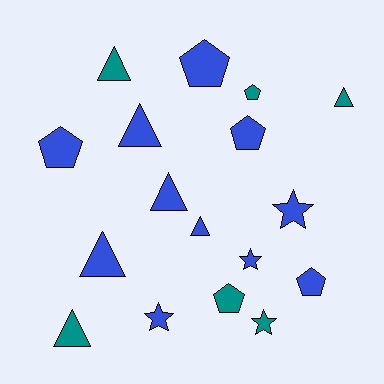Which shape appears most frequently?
Triangle, with 7 objects.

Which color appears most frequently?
Blue, with 11 objects.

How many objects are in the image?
There are 17 objects.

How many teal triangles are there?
There are 3 teal triangles.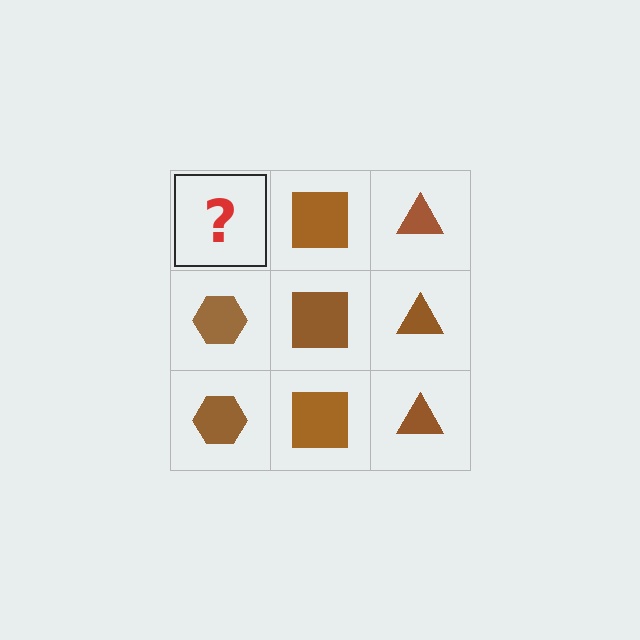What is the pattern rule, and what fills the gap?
The rule is that each column has a consistent shape. The gap should be filled with a brown hexagon.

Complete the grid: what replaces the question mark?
The question mark should be replaced with a brown hexagon.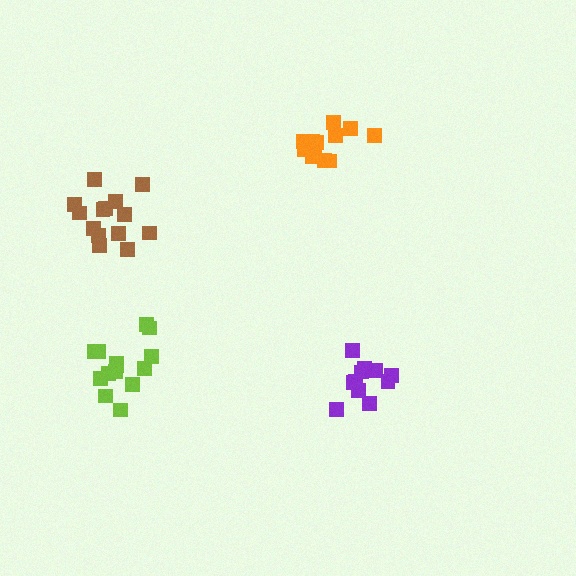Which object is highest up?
The orange cluster is topmost.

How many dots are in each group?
Group 1: 11 dots, Group 2: 12 dots, Group 3: 14 dots, Group 4: 14 dots (51 total).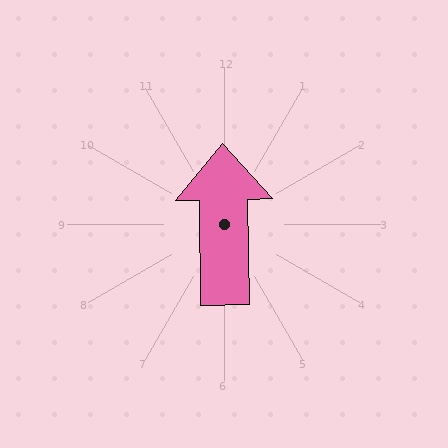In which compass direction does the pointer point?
North.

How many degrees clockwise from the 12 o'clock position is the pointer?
Approximately 359 degrees.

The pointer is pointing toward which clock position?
Roughly 12 o'clock.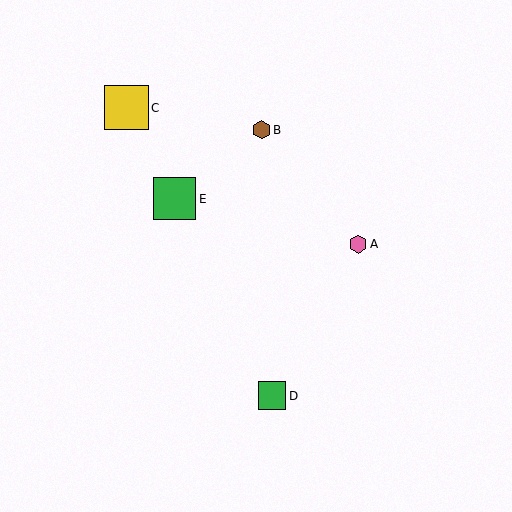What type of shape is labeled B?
Shape B is a brown hexagon.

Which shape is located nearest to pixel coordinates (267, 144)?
The brown hexagon (labeled B) at (261, 130) is nearest to that location.